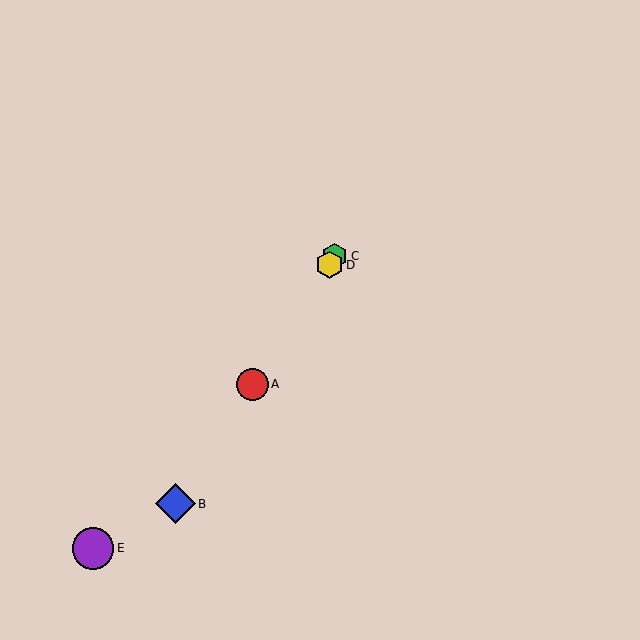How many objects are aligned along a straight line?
4 objects (A, B, C, D) are aligned along a straight line.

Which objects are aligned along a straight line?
Objects A, B, C, D are aligned along a straight line.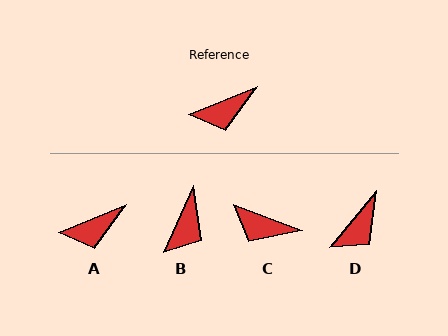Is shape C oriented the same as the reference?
No, it is off by about 43 degrees.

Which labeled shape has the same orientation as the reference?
A.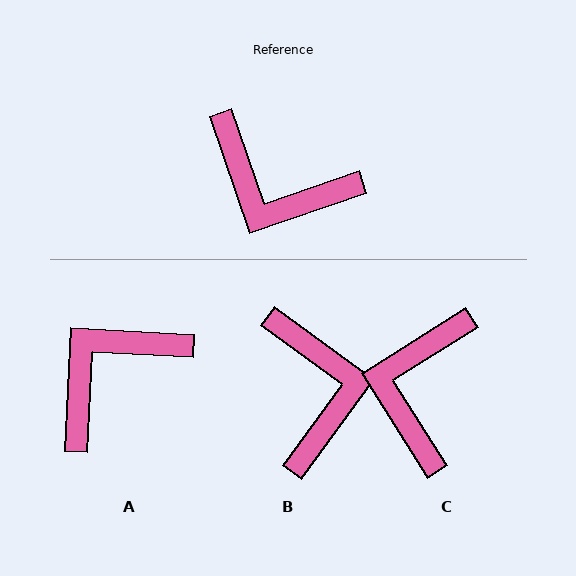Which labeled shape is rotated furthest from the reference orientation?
B, about 125 degrees away.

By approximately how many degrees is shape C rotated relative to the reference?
Approximately 77 degrees clockwise.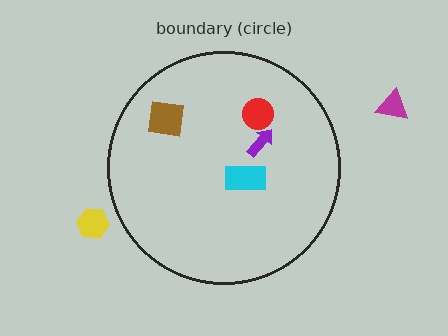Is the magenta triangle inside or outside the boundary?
Outside.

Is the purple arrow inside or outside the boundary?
Inside.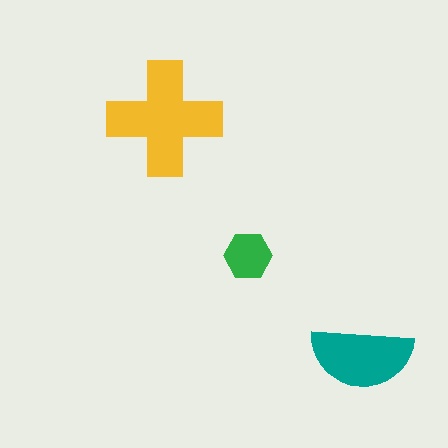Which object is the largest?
The yellow cross.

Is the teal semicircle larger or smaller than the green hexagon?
Larger.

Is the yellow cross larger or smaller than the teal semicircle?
Larger.